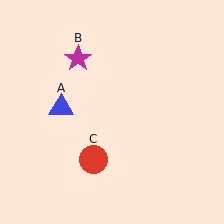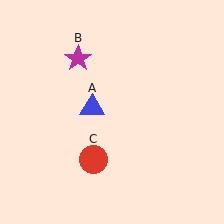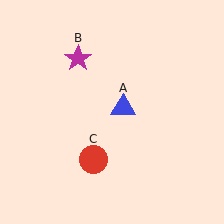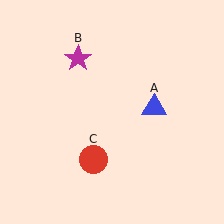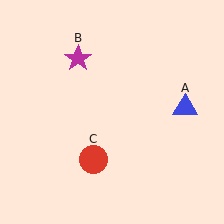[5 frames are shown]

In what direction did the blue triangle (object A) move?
The blue triangle (object A) moved right.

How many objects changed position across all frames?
1 object changed position: blue triangle (object A).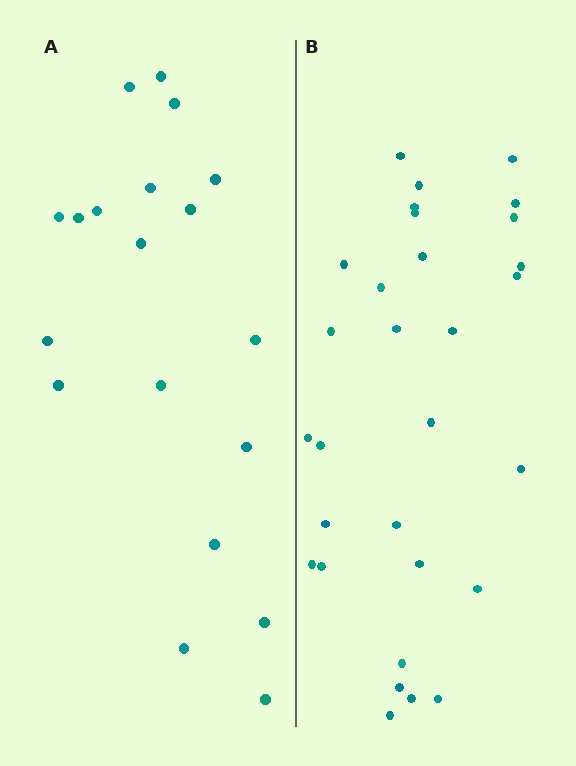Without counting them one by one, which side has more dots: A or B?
Region B (the right region) has more dots.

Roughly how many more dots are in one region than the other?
Region B has roughly 12 or so more dots than region A.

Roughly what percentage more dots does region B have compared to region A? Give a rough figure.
About 60% more.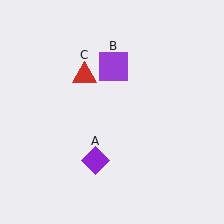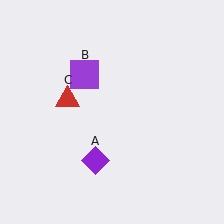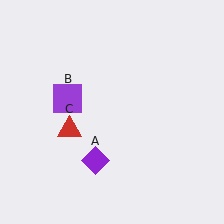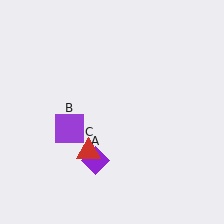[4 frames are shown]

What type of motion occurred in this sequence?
The purple square (object B), red triangle (object C) rotated counterclockwise around the center of the scene.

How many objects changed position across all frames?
2 objects changed position: purple square (object B), red triangle (object C).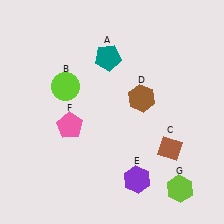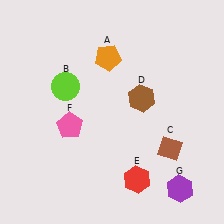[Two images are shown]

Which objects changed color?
A changed from teal to orange. E changed from purple to red. G changed from lime to purple.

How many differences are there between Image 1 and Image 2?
There are 3 differences between the two images.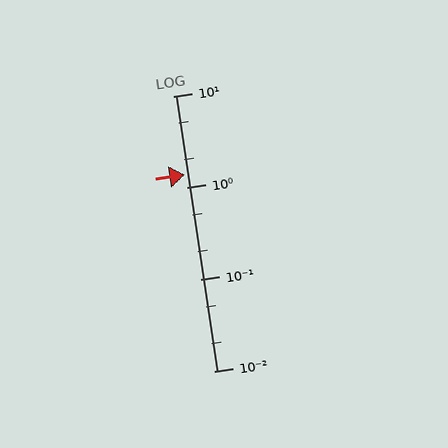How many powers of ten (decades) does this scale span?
The scale spans 3 decades, from 0.01 to 10.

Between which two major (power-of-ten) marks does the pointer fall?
The pointer is between 1 and 10.